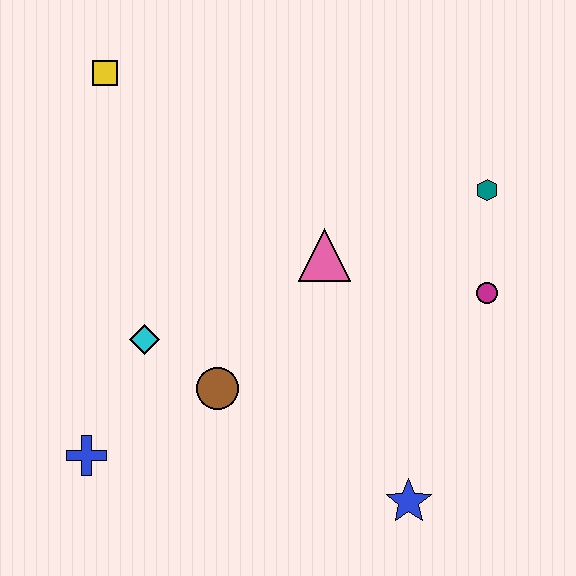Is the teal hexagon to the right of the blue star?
Yes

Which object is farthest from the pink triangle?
The blue cross is farthest from the pink triangle.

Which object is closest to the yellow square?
The cyan diamond is closest to the yellow square.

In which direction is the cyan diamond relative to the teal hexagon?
The cyan diamond is to the left of the teal hexagon.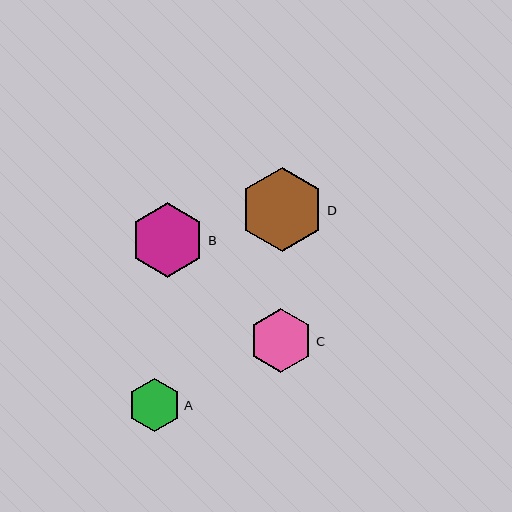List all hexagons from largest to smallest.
From largest to smallest: D, B, C, A.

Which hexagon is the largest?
Hexagon D is the largest with a size of approximately 84 pixels.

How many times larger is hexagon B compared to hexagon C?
Hexagon B is approximately 1.2 times the size of hexagon C.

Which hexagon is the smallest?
Hexagon A is the smallest with a size of approximately 53 pixels.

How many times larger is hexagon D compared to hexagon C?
Hexagon D is approximately 1.3 times the size of hexagon C.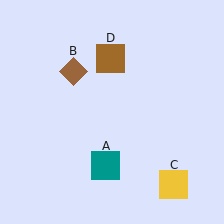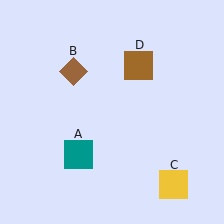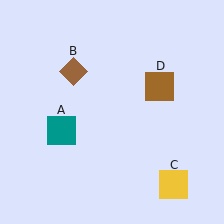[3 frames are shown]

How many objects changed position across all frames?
2 objects changed position: teal square (object A), brown square (object D).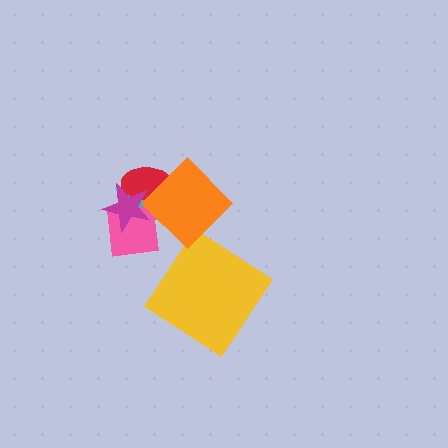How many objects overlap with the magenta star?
4 objects overlap with the magenta star.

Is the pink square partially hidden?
Yes, it is partially covered by another shape.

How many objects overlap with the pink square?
4 objects overlap with the pink square.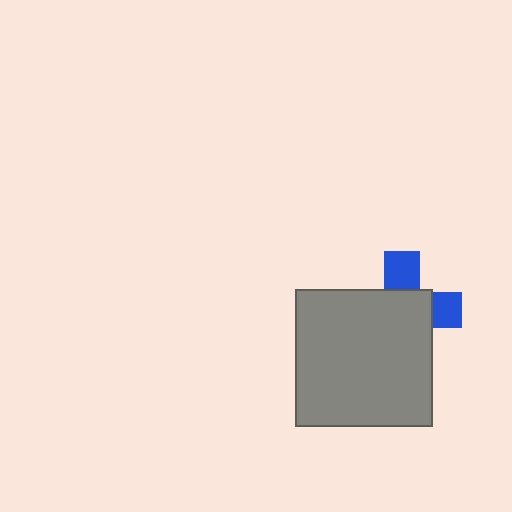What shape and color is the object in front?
The object in front is a gray square.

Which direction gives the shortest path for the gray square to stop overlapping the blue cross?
Moving toward the lower-left gives the shortest separation.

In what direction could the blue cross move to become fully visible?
The blue cross could move toward the upper-right. That would shift it out from behind the gray square entirely.